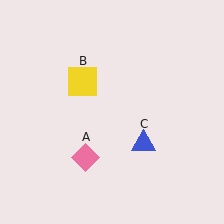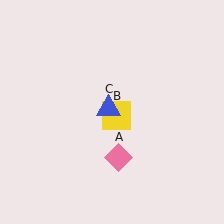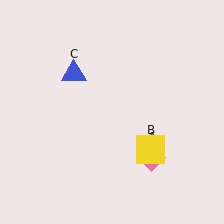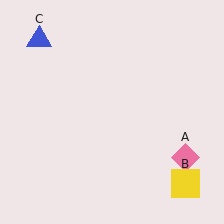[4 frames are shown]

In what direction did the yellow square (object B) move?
The yellow square (object B) moved down and to the right.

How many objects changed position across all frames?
3 objects changed position: pink diamond (object A), yellow square (object B), blue triangle (object C).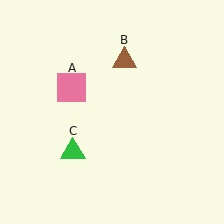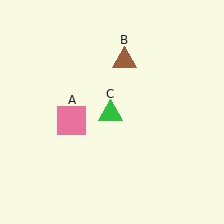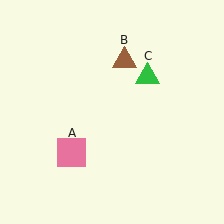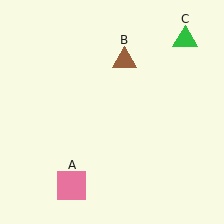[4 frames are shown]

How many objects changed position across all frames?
2 objects changed position: pink square (object A), green triangle (object C).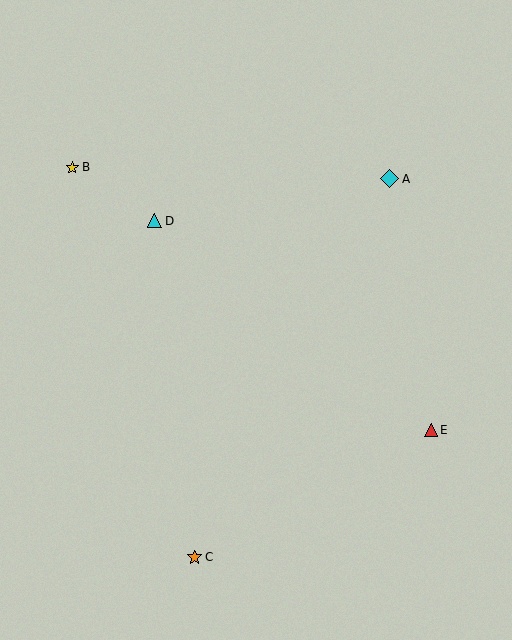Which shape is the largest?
The cyan diamond (labeled A) is the largest.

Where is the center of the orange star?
The center of the orange star is at (195, 557).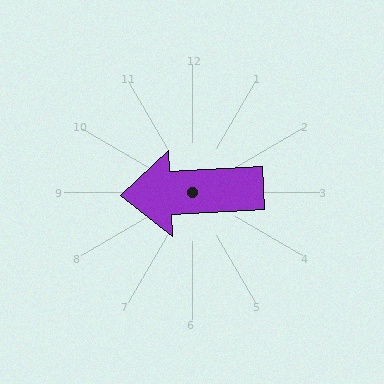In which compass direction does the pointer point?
West.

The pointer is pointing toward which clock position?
Roughly 9 o'clock.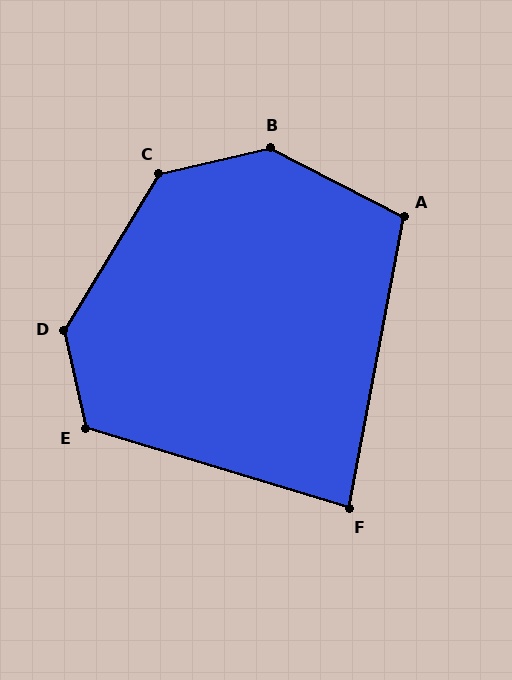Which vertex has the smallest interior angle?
F, at approximately 84 degrees.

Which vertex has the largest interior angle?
B, at approximately 140 degrees.